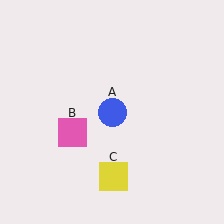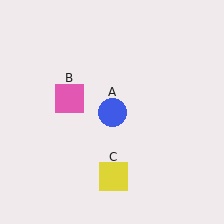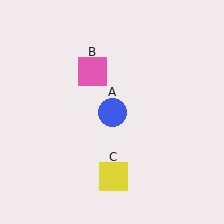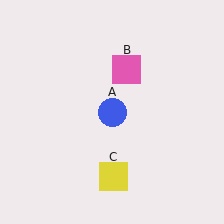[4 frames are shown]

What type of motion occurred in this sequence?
The pink square (object B) rotated clockwise around the center of the scene.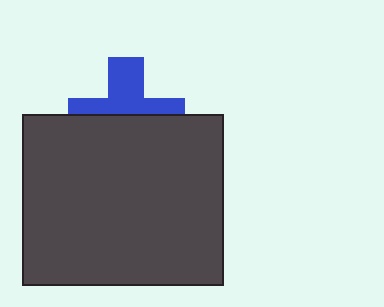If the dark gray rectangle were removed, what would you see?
You would see the complete blue cross.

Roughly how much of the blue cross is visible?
About half of it is visible (roughly 47%).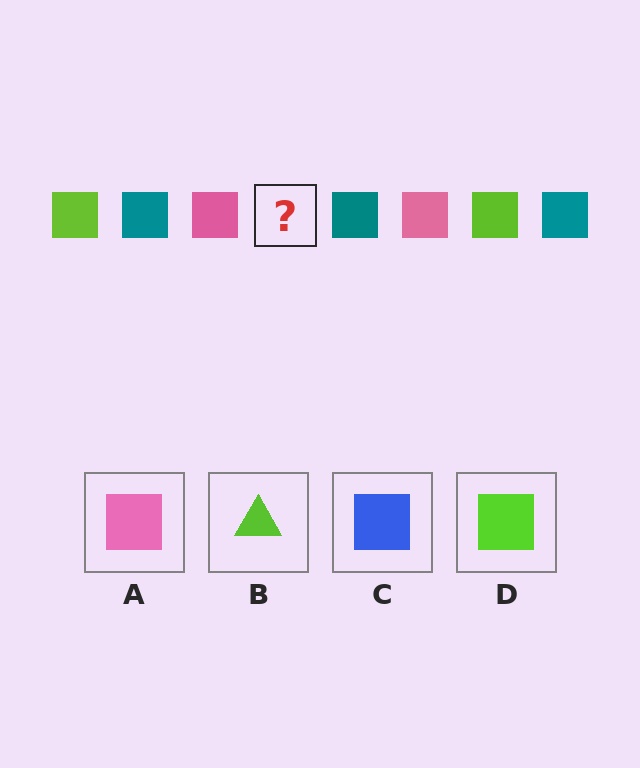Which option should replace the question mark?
Option D.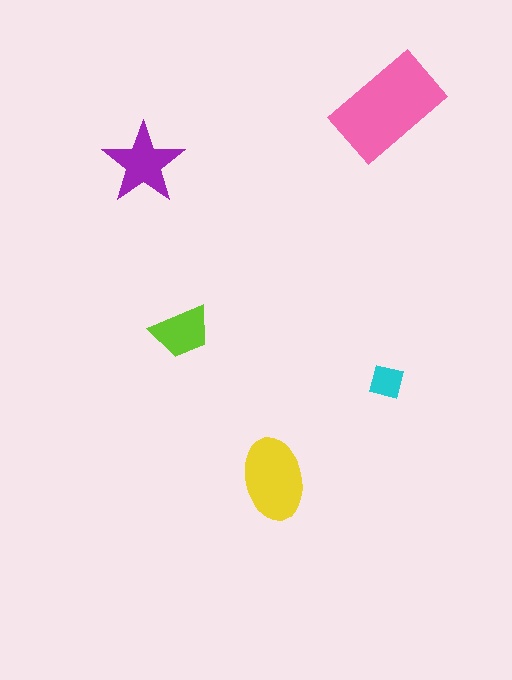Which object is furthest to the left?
The purple star is leftmost.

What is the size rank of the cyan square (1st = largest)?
5th.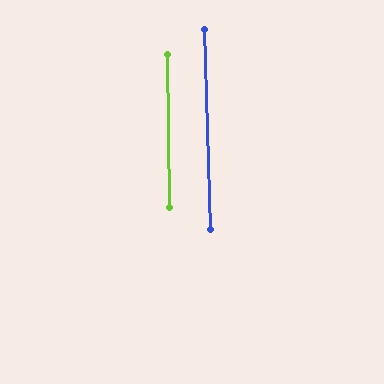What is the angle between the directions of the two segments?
Approximately 1 degree.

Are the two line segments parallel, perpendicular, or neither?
Parallel — their directions differ by only 1.3°.